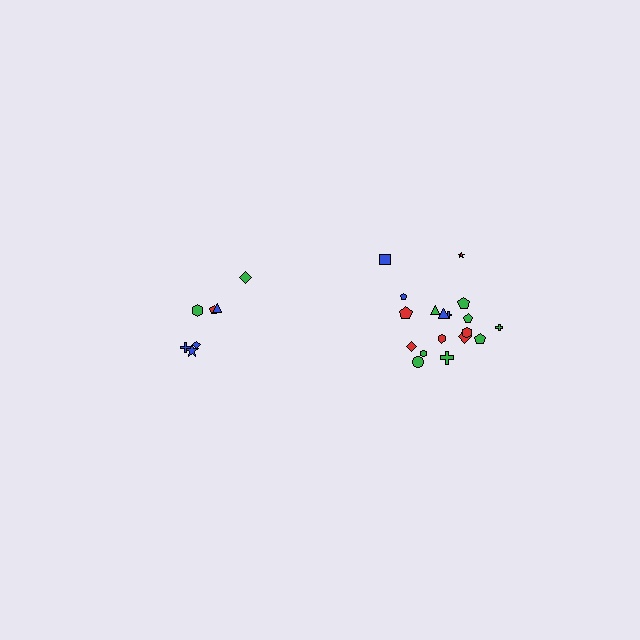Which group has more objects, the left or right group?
The right group.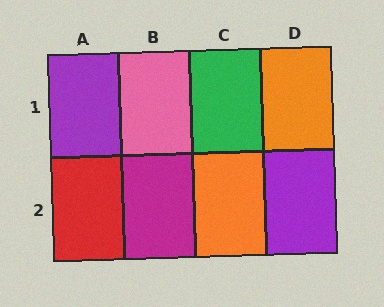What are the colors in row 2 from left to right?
Red, magenta, orange, purple.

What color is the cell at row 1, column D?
Orange.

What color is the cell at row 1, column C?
Green.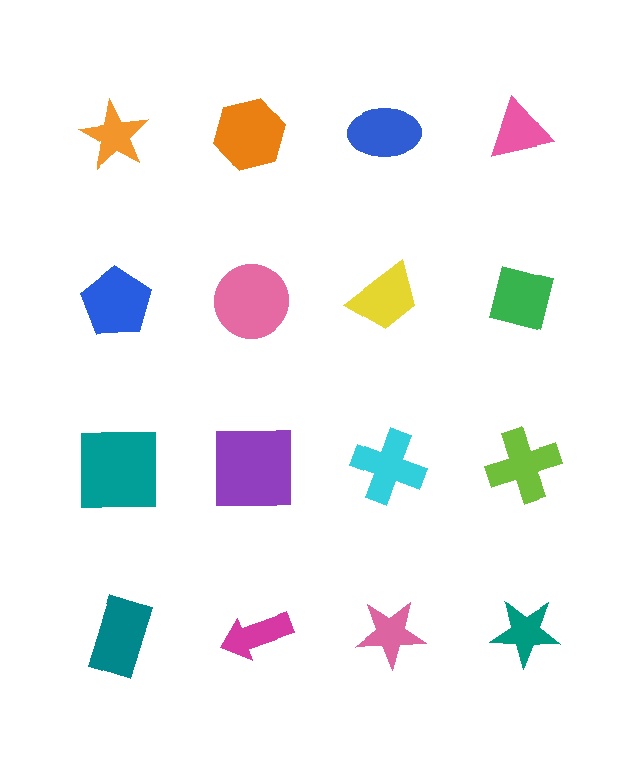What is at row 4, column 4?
A teal star.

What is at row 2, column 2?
A pink circle.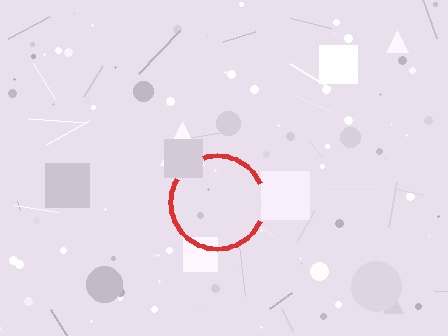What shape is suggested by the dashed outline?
The dashed outline suggests a circle.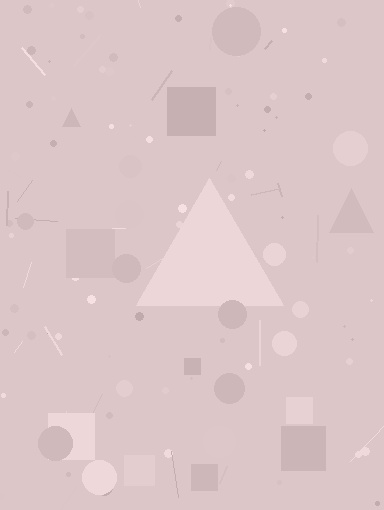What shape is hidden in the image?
A triangle is hidden in the image.